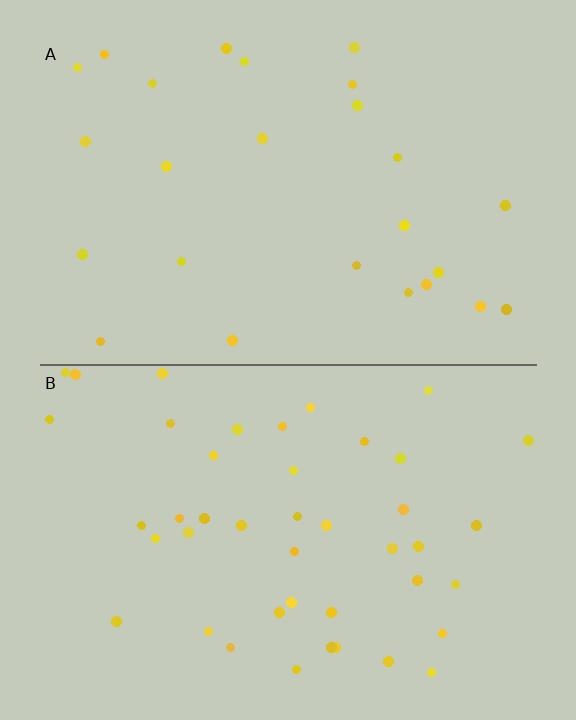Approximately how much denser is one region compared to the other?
Approximately 1.8× — region B over region A.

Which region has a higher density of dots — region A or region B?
B (the bottom).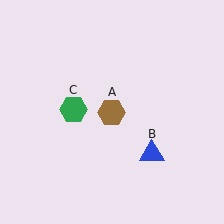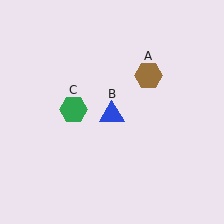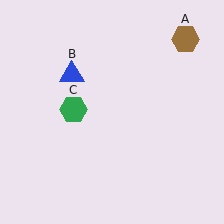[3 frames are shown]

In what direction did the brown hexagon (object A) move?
The brown hexagon (object A) moved up and to the right.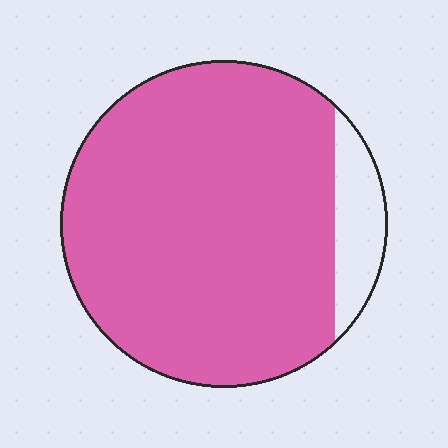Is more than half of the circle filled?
Yes.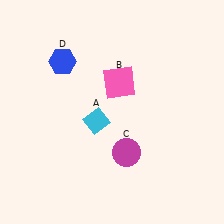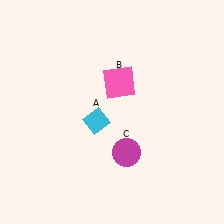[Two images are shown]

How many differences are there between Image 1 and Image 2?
There is 1 difference between the two images.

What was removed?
The blue hexagon (D) was removed in Image 2.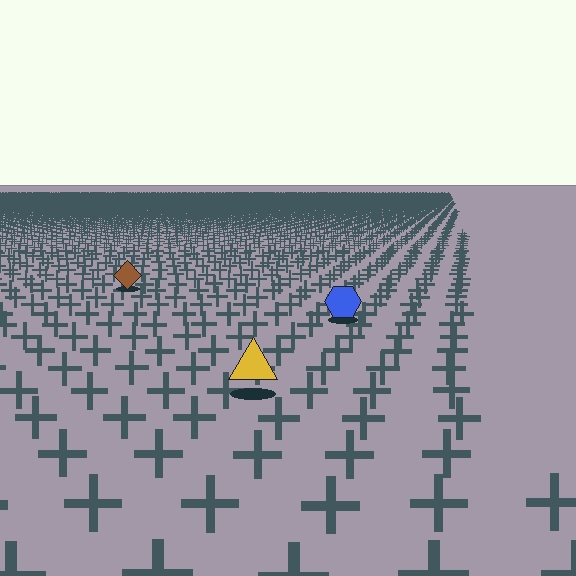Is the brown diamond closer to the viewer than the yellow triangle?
No. The yellow triangle is closer — you can tell from the texture gradient: the ground texture is coarser near it.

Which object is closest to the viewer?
The yellow triangle is closest. The texture marks near it are larger and more spread out.